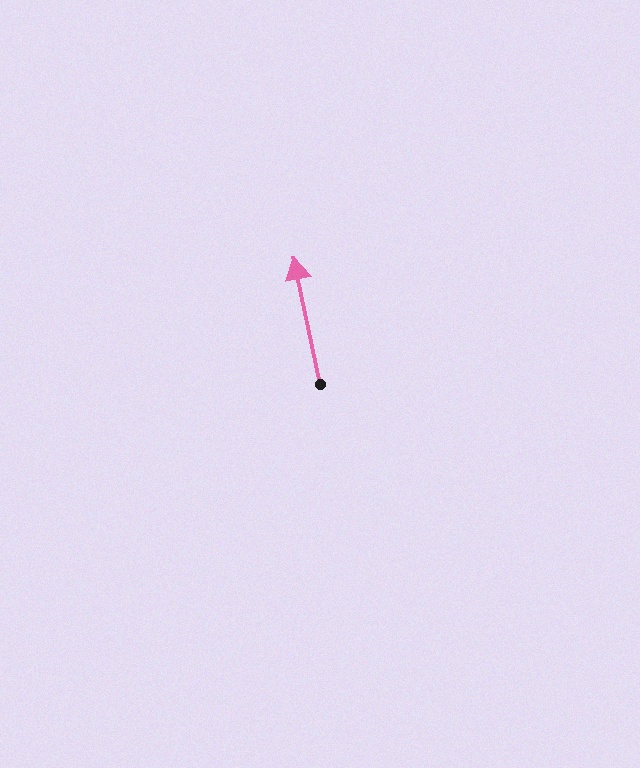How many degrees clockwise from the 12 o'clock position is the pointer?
Approximately 348 degrees.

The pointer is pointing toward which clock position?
Roughly 12 o'clock.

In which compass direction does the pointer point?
North.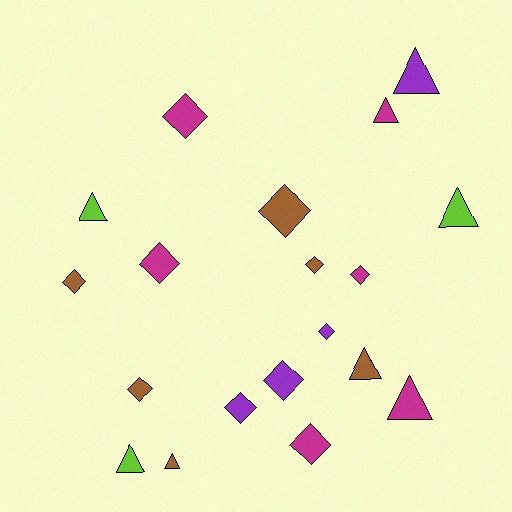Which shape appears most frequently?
Diamond, with 11 objects.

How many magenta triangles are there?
There are 2 magenta triangles.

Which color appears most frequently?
Brown, with 6 objects.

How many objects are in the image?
There are 19 objects.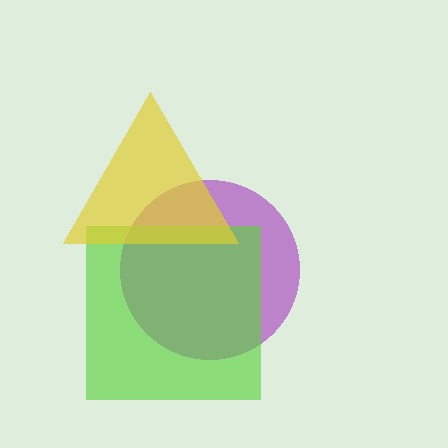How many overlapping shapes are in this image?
There are 3 overlapping shapes in the image.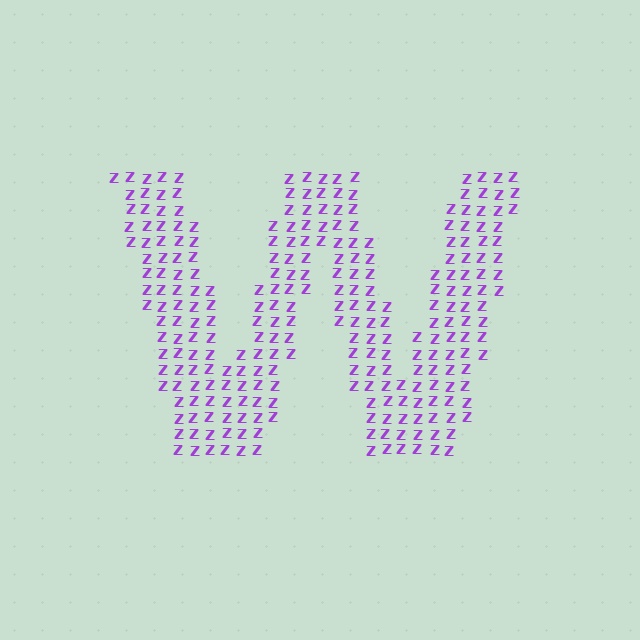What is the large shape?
The large shape is the letter W.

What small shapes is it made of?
It is made of small letter Z's.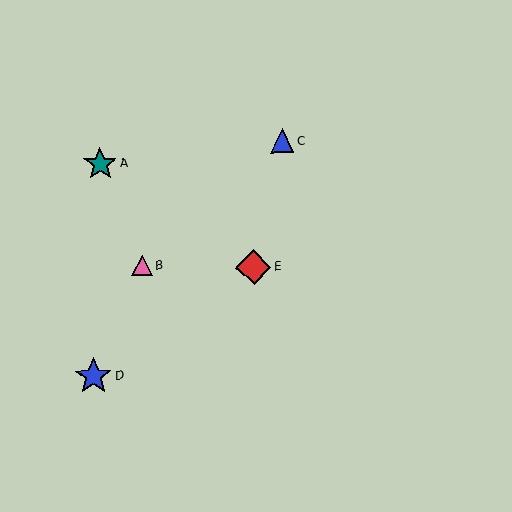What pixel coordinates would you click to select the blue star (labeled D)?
Click at (93, 377) to select the blue star D.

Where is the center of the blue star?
The center of the blue star is at (93, 377).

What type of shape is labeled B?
Shape B is a pink triangle.